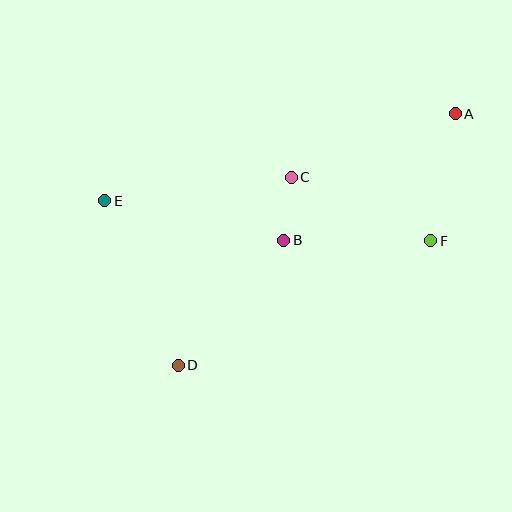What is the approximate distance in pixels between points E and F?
The distance between E and F is approximately 328 pixels.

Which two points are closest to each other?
Points B and C are closest to each other.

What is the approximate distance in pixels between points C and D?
The distance between C and D is approximately 219 pixels.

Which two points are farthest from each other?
Points A and D are farthest from each other.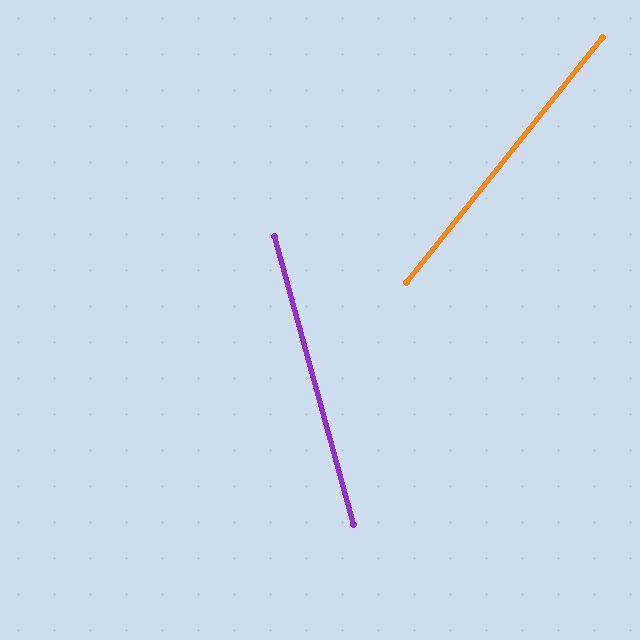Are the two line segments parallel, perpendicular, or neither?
Neither parallel nor perpendicular — they differ by about 54°.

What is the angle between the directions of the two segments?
Approximately 54 degrees.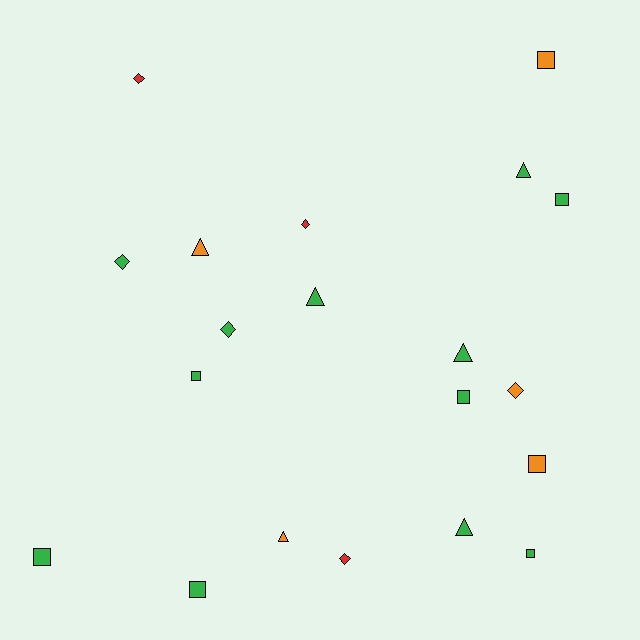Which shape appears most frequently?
Square, with 8 objects.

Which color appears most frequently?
Green, with 12 objects.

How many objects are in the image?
There are 20 objects.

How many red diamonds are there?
There are 3 red diamonds.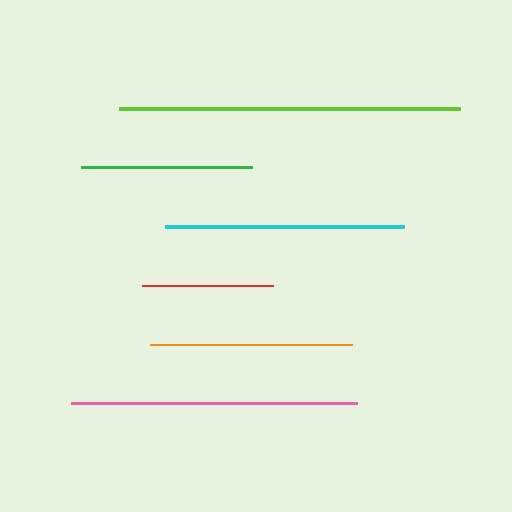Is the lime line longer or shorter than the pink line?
The lime line is longer than the pink line.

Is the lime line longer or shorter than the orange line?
The lime line is longer than the orange line.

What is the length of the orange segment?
The orange segment is approximately 202 pixels long.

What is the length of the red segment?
The red segment is approximately 131 pixels long.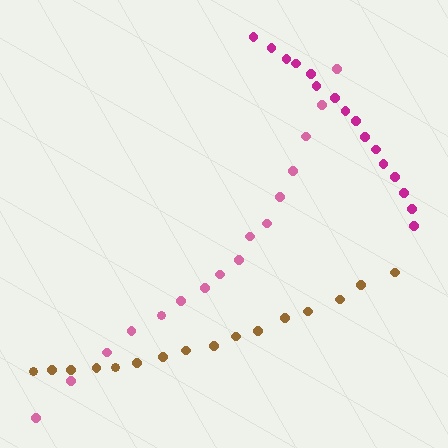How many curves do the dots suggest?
There are 3 distinct paths.